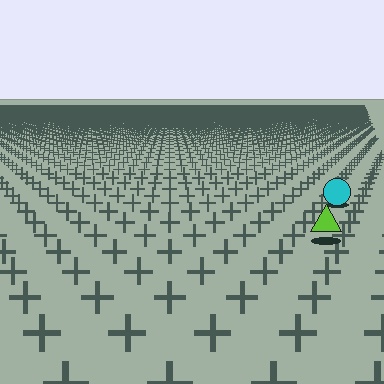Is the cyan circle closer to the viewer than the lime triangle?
No. The lime triangle is closer — you can tell from the texture gradient: the ground texture is coarser near it.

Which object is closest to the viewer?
The lime triangle is closest. The texture marks near it are larger and more spread out.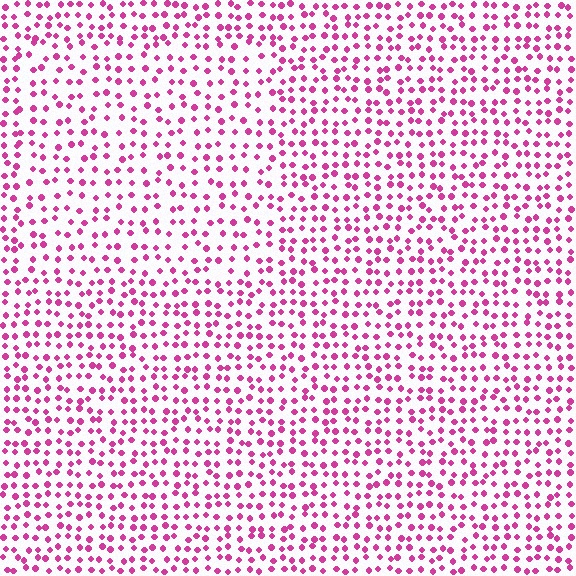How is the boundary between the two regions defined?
The boundary is defined by a change in element density (approximately 1.4x ratio). All elements are the same color, size, and shape.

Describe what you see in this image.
The image contains small magenta elements arranged at two different densities. A rectangle-shaped region is visible where the elements are less densely packed than the surrounding area.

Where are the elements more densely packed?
The elements are more densely packed outside the rectangle boundary.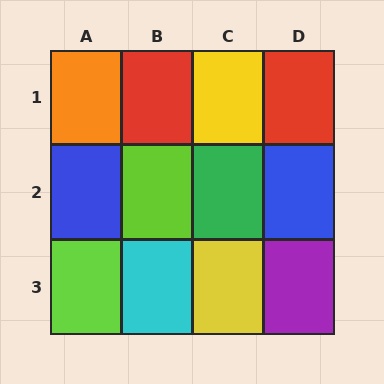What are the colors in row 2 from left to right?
Blue, lime, green, blue.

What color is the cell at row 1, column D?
Red.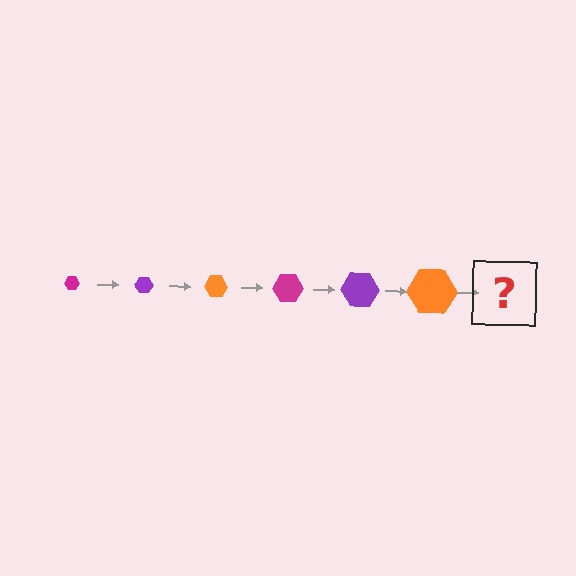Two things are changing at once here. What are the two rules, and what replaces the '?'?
The two rules are that the hexagon grows larger each step and the color cycles through magenta, purple, and orange. The '?' should be a magenta hexagon, larger than the previous one.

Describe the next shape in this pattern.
It should be a magenta hexagon, larger than the previous one.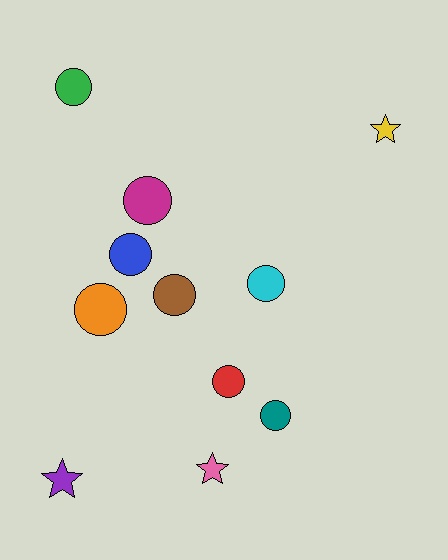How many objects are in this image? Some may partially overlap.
There are 11 objects.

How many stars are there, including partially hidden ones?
There are 3 stars.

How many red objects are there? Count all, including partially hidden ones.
There is 1 red object.